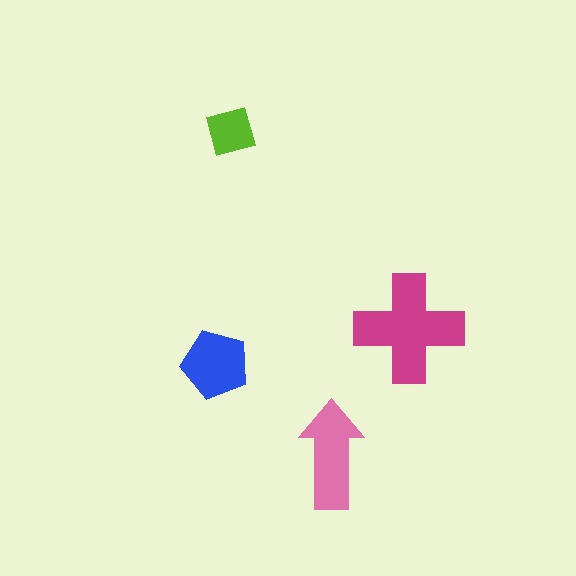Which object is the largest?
The magenta cross.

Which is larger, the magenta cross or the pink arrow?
The magenta cross.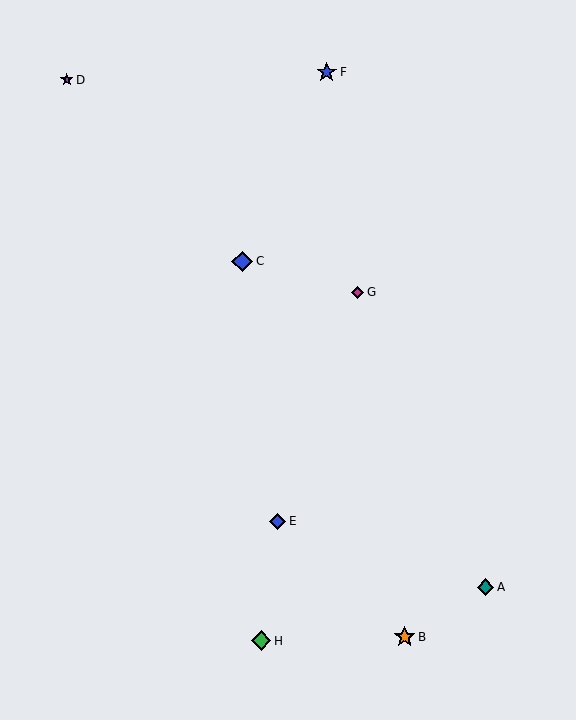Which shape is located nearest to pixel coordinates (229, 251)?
The blue diamond (labeled C) at (242, 261) is nearest to that location.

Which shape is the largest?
The orange star (labeled B) is the largest.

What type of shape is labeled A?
Shape A is a teal diamond.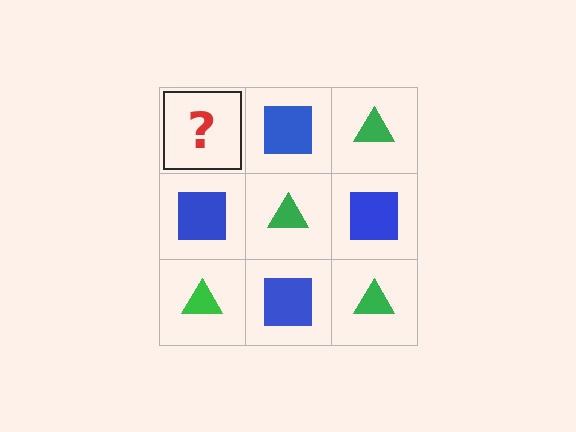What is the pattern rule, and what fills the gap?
The rule is that it alternates green triangle and blue square in a checkerboard pattern. The gap should be filled with a green triangle.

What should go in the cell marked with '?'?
The missing cell should contain a green triangle.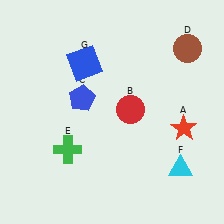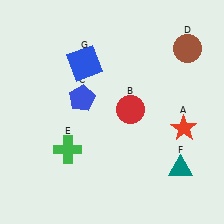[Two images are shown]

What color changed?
The triangle (F) changed from cyan in Image 1 to teal in Image 2.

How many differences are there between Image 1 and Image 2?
There is 1 difference between the two images.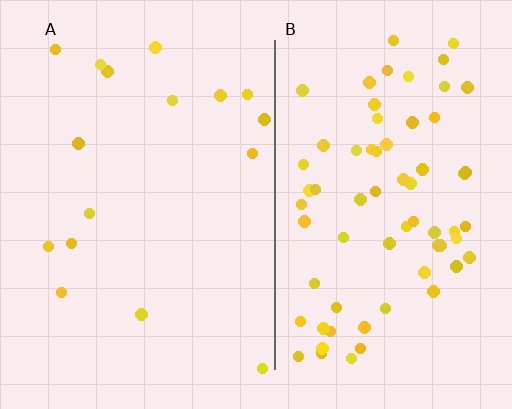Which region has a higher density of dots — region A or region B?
B (the right).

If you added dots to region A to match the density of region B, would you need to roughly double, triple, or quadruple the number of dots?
Approximately quadruple.